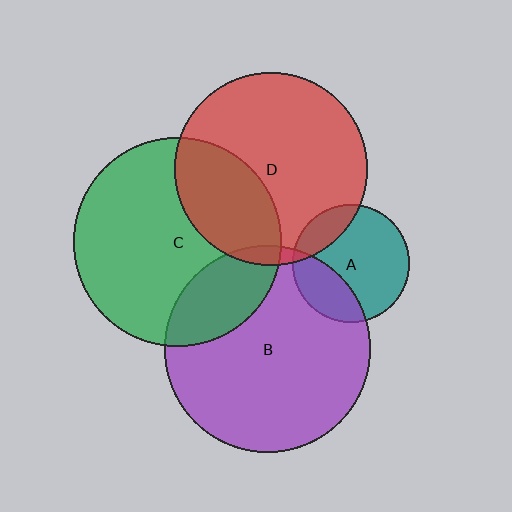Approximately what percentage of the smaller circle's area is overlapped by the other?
Approximately 20%.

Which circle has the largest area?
Circle C (green).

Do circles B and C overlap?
Yes.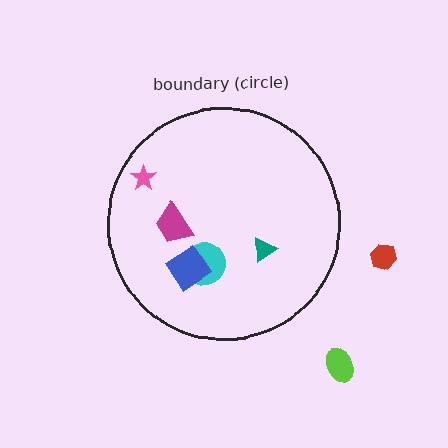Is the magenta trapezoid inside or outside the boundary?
Inside.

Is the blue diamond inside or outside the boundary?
Inside.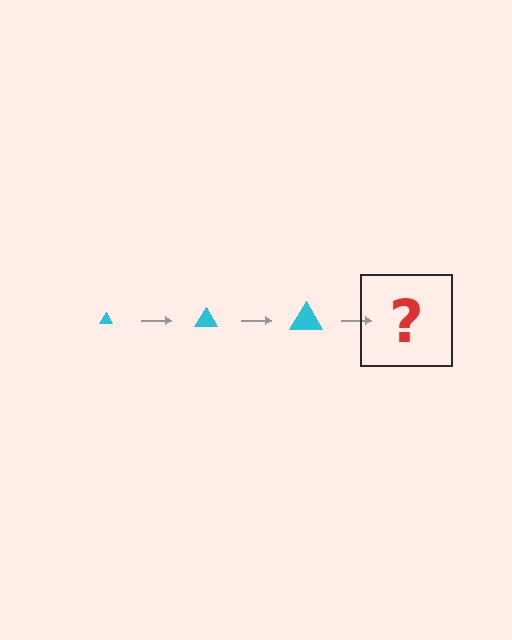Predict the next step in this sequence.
The next step is a cyan triangle, larger than the previous one.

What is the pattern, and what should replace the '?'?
The pattern is that the triangle gets progressively larger each step. The '?' should be a cyan triangle, larger than the previous one.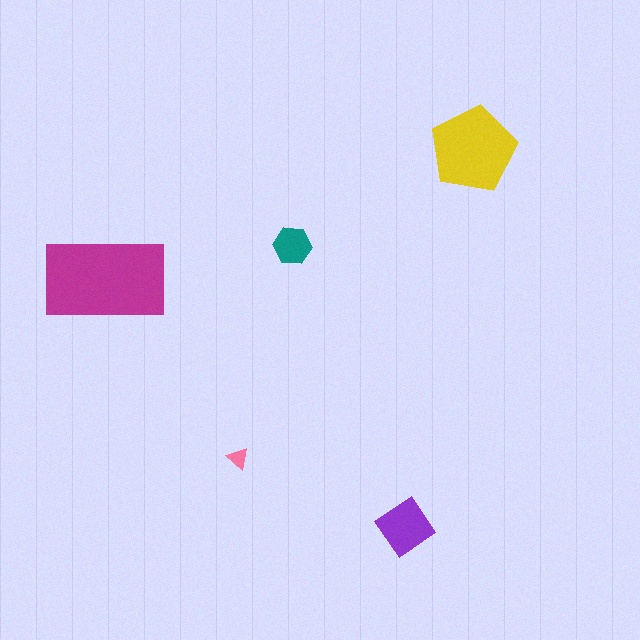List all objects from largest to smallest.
The magenta rectangle, the yellow pentagon, the purple diamond, the teal hexagon, the pink triangle.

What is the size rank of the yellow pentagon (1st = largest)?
2nd.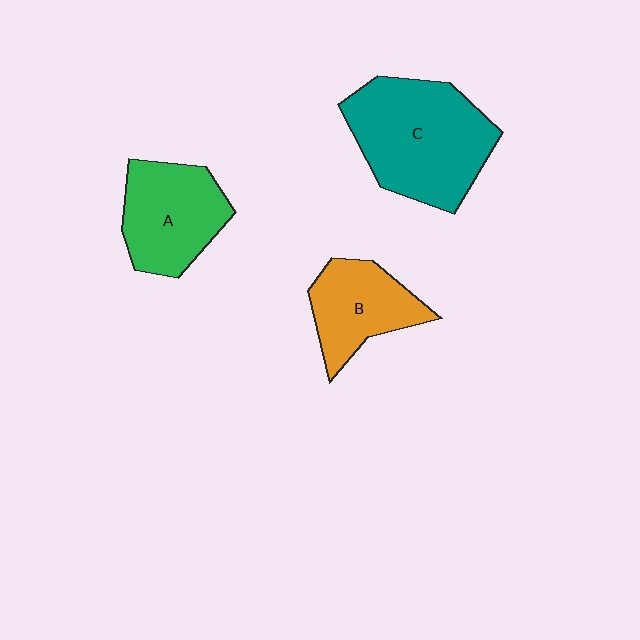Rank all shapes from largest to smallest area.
From largest to smallest: C (teal), A (green), B (orange).